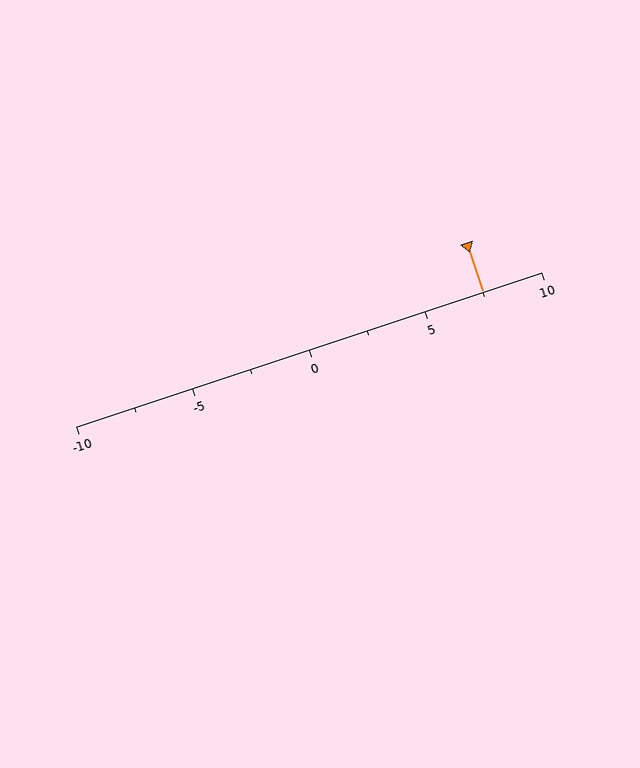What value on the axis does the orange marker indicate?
The marker indicates approximately 7.5.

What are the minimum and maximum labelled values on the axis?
The axis runs from -10 to 10.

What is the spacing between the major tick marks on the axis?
The major ticks are spaced 5 apart.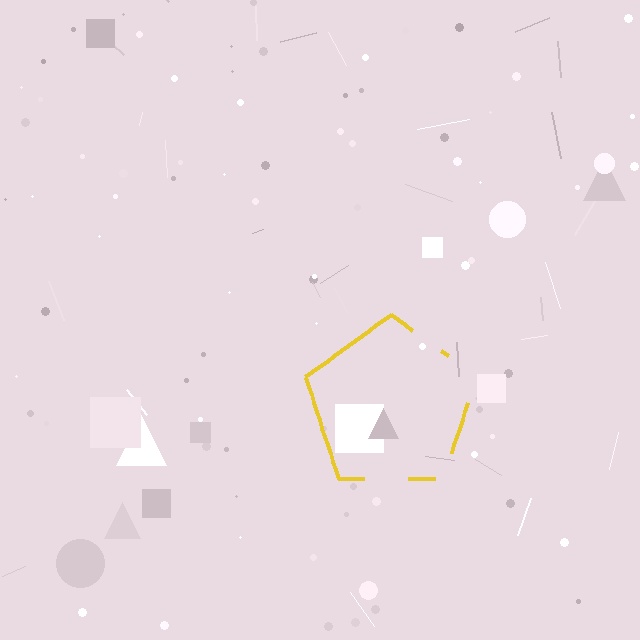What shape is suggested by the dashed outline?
The dashed outline suggests a pentagon.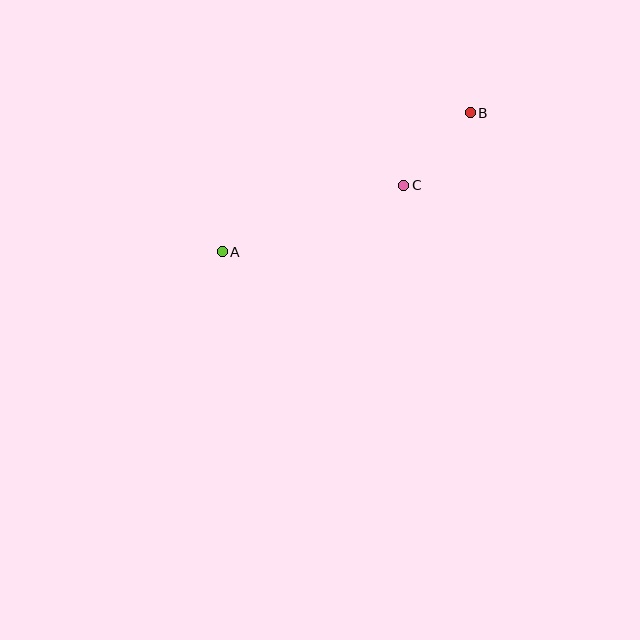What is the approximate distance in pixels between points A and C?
The distance between A and C is approximately 193 pixels.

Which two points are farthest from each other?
Points A and B are farthest from each other.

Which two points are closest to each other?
Points B and C are closest to each other.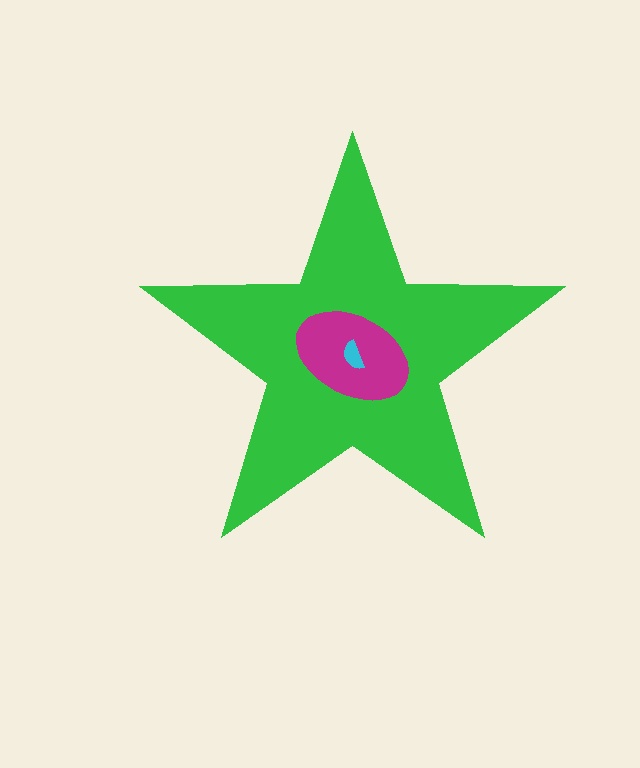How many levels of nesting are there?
3.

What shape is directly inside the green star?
The magenta ellipse.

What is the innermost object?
The cyan semicircle.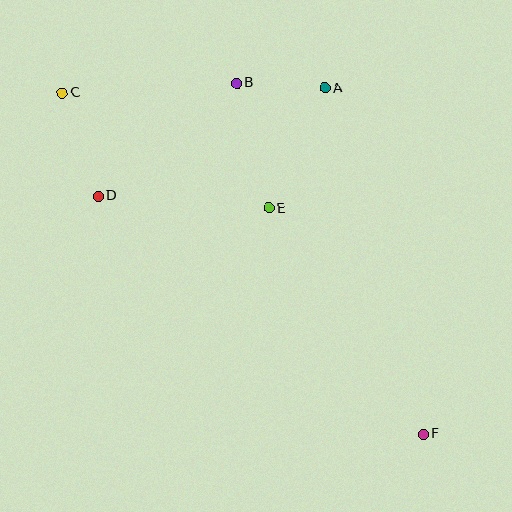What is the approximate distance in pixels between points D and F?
The distance between D and F is approximately 403 pixels.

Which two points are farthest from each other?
Points C and F are farthest from each other.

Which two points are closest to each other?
Points A and B are closest to each other.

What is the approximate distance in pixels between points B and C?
The distance between B and C is approximately 175 pixels.